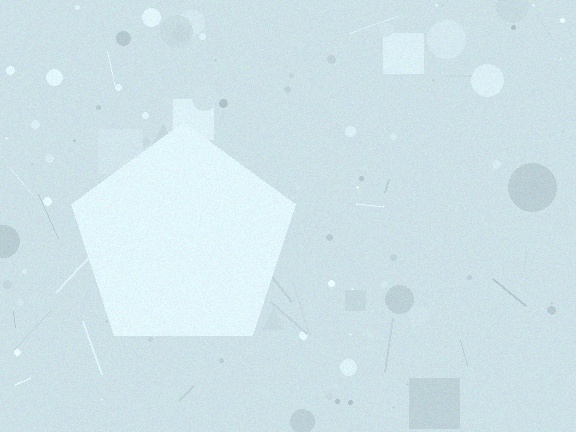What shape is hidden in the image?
A pentagon is hidden in the image.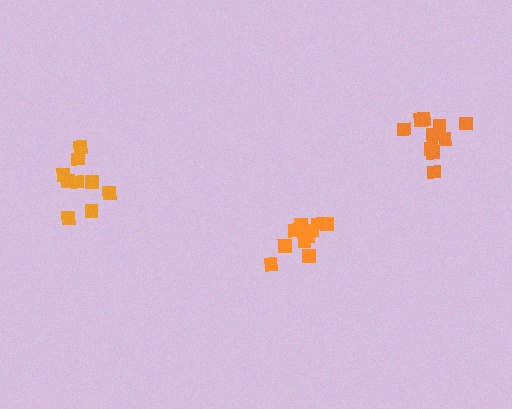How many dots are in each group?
Group 1: 10 dots, Group 2: 9 dots, Group 3: 10 dots (29 total).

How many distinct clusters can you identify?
There are 3 distinct clusters.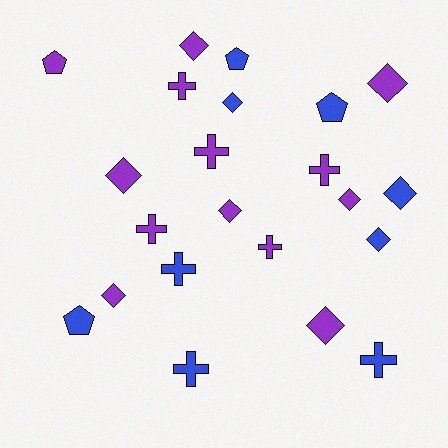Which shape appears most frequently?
Diamond, with 10 objects.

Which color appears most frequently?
Purple, with 13 objects.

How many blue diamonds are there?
There are 3 blue diamonds.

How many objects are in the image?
There are 22 objects.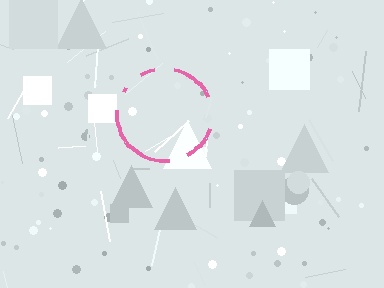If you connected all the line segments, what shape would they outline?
They would outline a circle.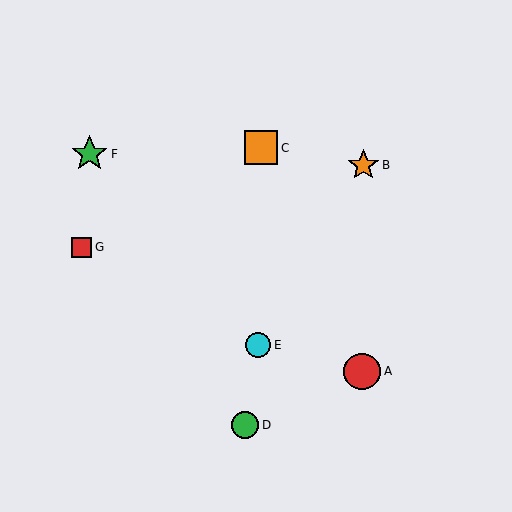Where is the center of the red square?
The center of the red square is at (82, 247).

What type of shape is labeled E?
Shape E is a cyan circle.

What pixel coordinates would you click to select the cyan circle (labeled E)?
Click at (258, 345) to select the cyan circle E.